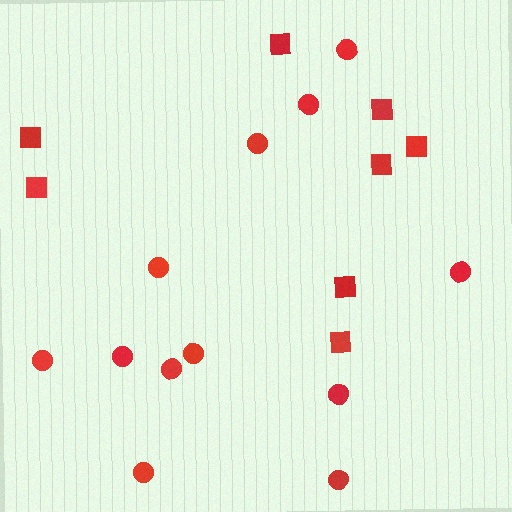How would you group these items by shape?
There are 2 groups: one group of circles (12) and one group of squares (8).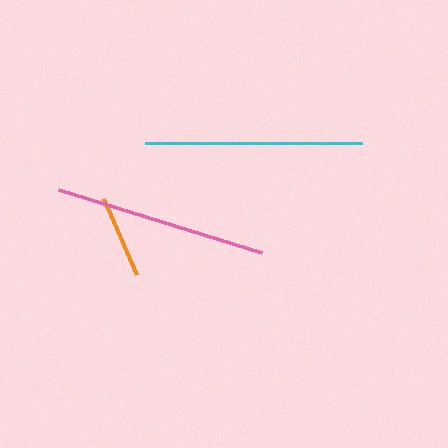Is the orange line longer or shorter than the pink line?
The pink line is longer than the orange line.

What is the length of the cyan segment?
The cyan segment is approximately 217 pixels long.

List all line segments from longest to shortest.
From longest to shortest: cyan, pink, orange.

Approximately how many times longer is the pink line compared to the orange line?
The pink line is approximately 2.6 times the length of the orange line.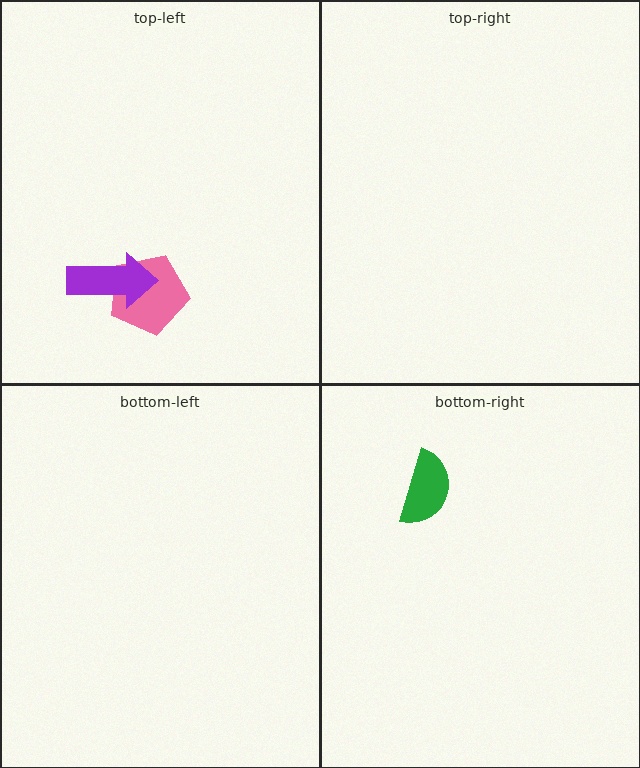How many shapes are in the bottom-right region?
1.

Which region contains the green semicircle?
The bottom-right region.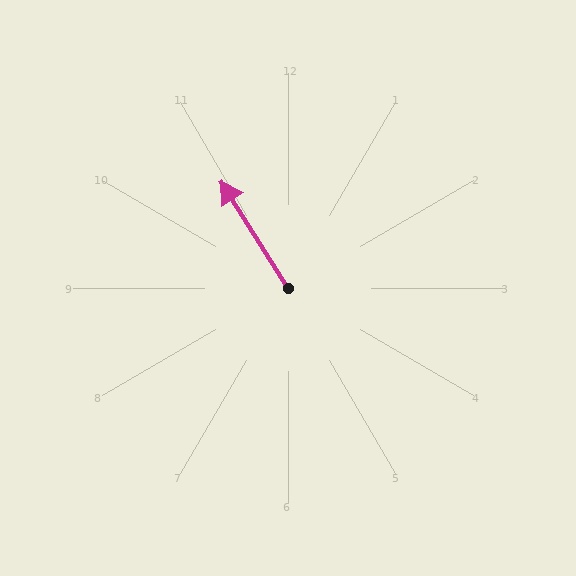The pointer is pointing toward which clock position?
Roughly 11 o'clock.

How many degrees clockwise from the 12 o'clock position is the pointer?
Approximately 328 degrees.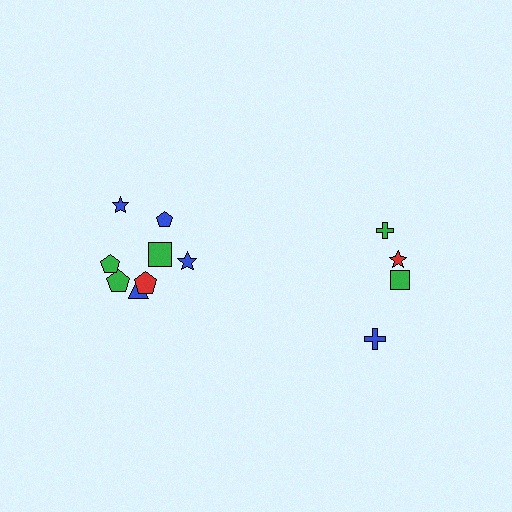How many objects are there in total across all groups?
There are 12 objects.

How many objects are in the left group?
There are 8 objects.